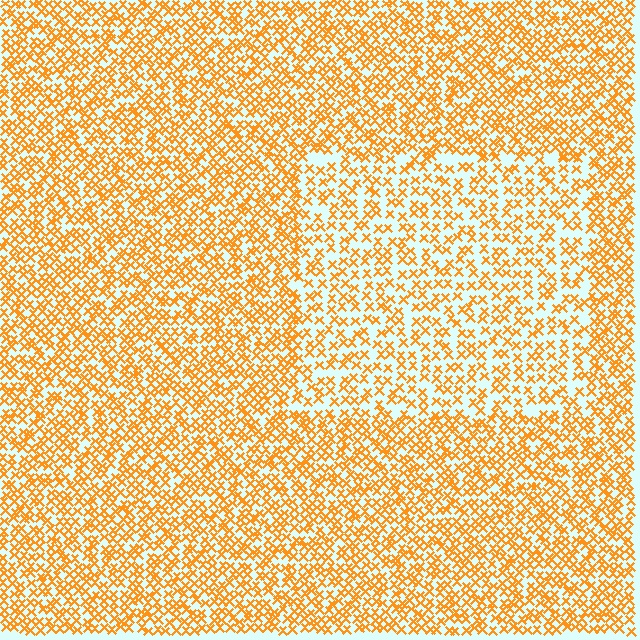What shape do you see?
I see a rectangle.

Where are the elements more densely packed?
The elements are more densely packed outside the rectangle boundary.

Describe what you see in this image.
The image contains small orange elements arranged at two different densities. A rectangle-shaped region is visible where the elements are less densely packed than the surrounding area.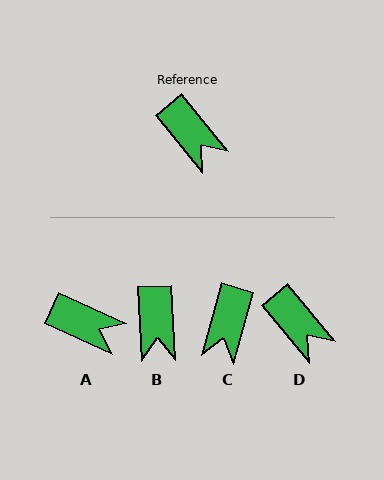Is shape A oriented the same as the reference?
No, it is off by about 27 degrees.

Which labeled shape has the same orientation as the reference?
D.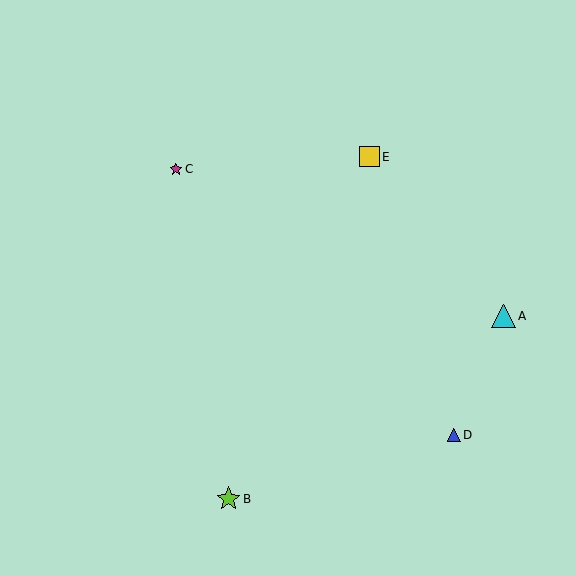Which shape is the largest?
The cyan triangle (labeled A) is the largest.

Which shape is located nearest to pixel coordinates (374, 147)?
The yellow square (labeled E) at (369, 157) is nearest to that location.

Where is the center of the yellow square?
The center of the yellow square is at (369, 157).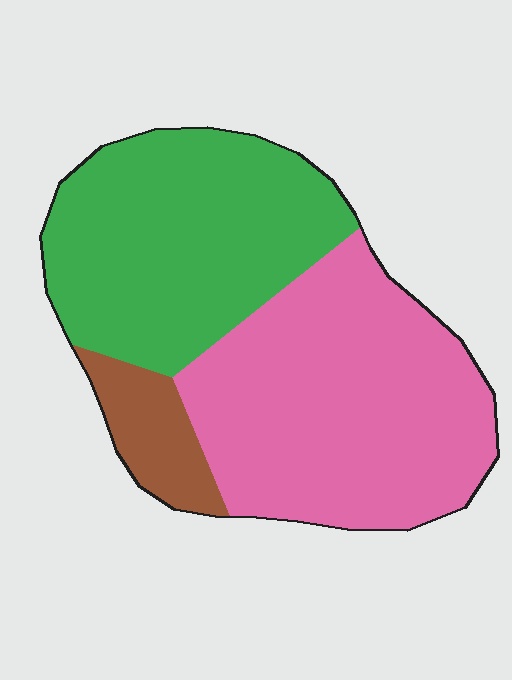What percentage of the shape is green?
Green takes up about two fifths (2/5) of the shape.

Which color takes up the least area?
Brown, at roughly 10%.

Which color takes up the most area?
Pink, at roughly 50%.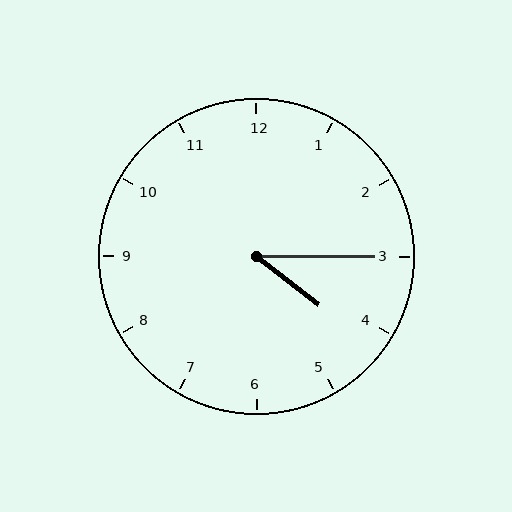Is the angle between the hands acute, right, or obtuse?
It is acute.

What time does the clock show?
4:15.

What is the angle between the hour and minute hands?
Approximately 38 degrees.